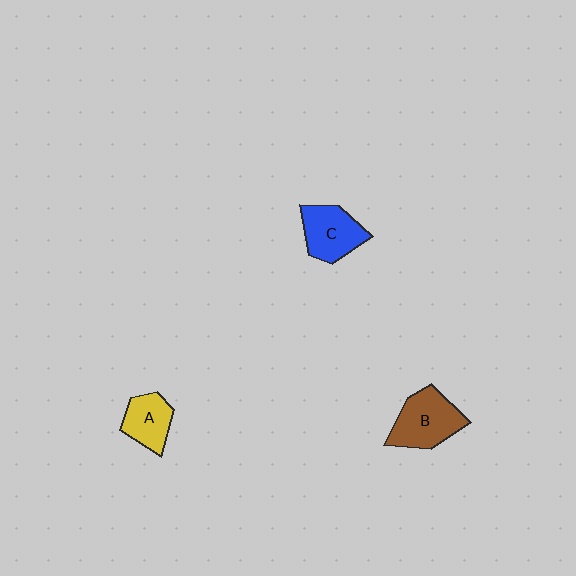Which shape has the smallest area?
Shape A (yellow).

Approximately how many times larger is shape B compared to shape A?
Approximately 1.4 times.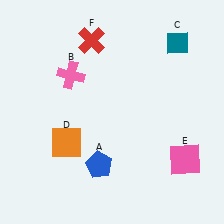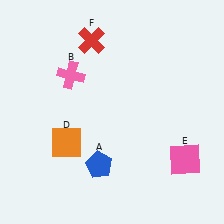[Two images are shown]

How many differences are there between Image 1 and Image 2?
There is 1 difference between the two images.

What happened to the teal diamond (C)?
The teal diamond (C) was removed in Image 2. It was in the top-right area of Image 1.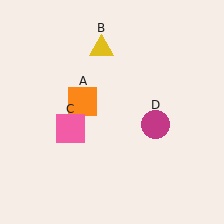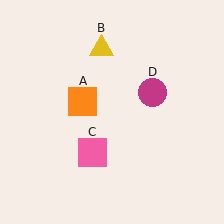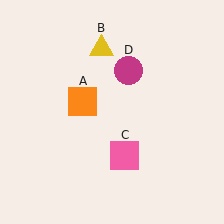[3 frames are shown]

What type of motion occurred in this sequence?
The pink square (object C), magenta circle (object D) rotated counterclockwise around the center of the scene.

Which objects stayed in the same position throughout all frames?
Orange square (object A) and yellow triangle (object B) remained stationary.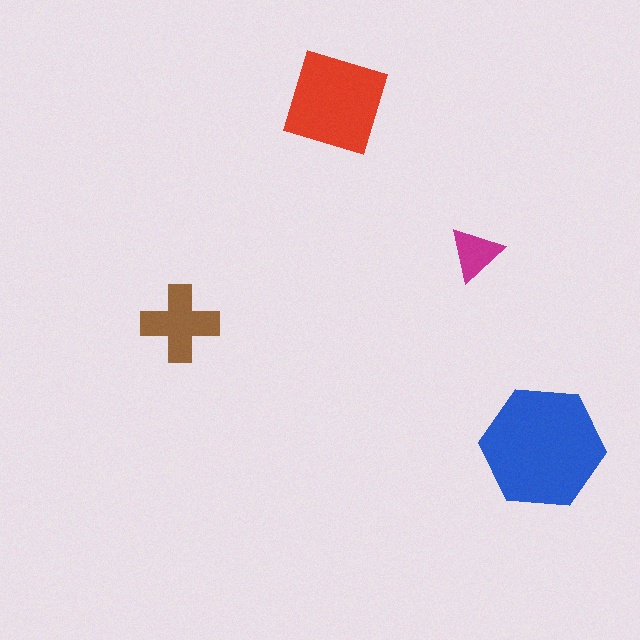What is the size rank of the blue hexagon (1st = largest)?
1st.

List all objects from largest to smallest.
The blue hexagon, the red square, the brown cross, the magenta triangle.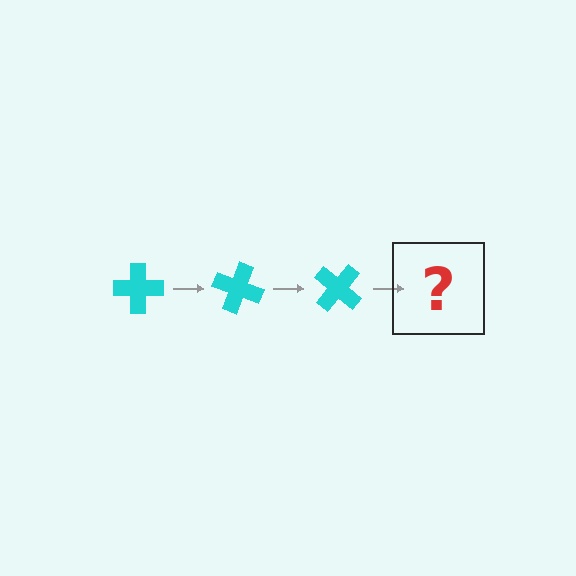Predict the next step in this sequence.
The next step is a cyan cross rotated 60 degrees.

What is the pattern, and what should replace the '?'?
The pattern is that the cross rotates 20 degrees each step. The '?' should be a cyan cross rotated 60 degrees.